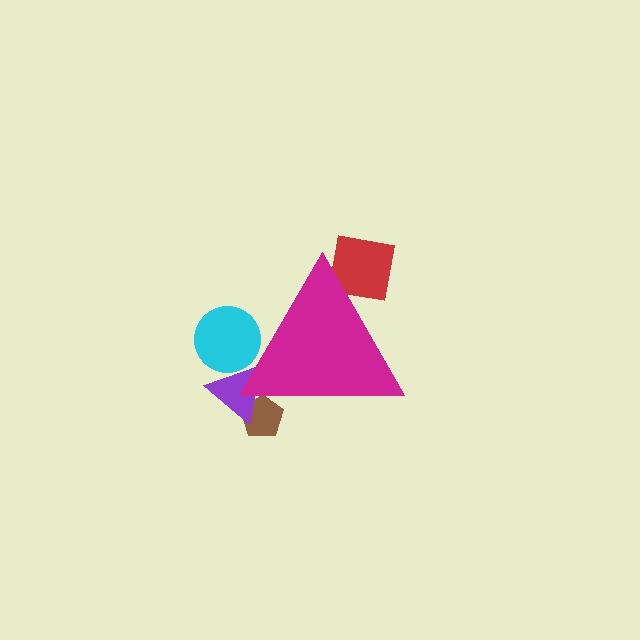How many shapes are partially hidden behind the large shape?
4 shapes are partially hidden.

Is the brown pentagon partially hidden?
Yes, the brown pentagon is partially hidden behind the magenta triangle.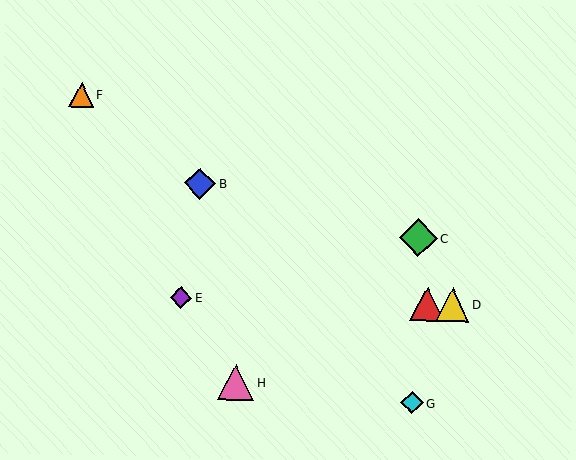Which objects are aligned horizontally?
Objects A, D, E are aligned horizontally.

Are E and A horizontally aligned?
Yes, both are at y≈298.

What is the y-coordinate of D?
Object D is at y≈305.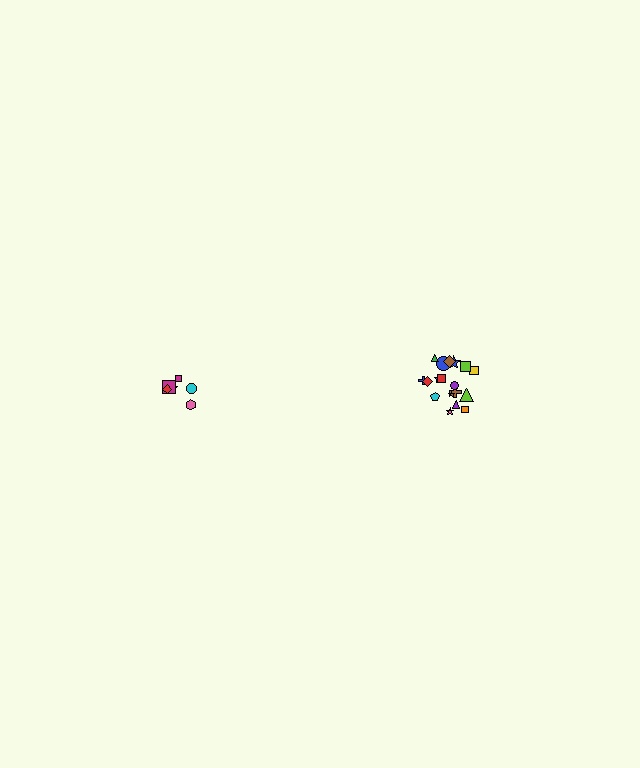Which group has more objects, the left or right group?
The right group.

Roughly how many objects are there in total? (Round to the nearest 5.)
Roughly 25 objects in total.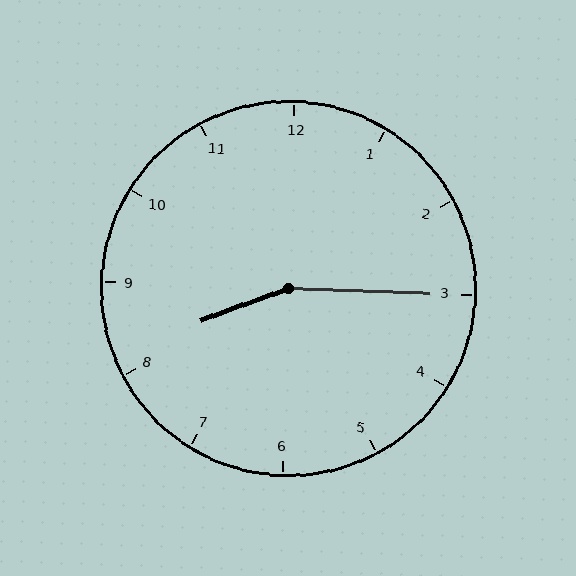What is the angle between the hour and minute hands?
Approximately 158 degrees.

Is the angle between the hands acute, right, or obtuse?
It is obtuse.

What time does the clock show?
8:15.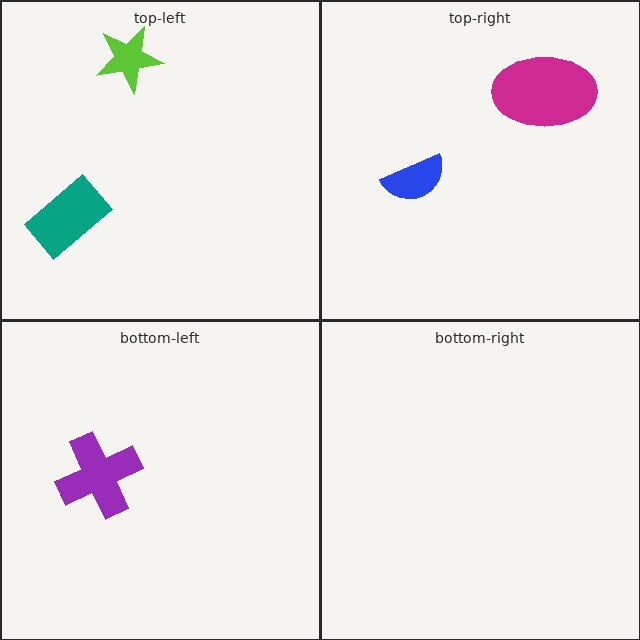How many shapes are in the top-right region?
2.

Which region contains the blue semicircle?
The top-right region.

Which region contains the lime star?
The top-left region.